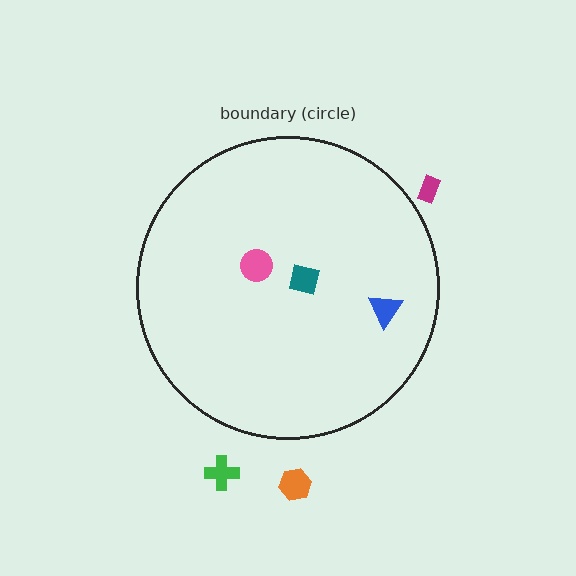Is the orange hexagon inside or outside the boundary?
Outside.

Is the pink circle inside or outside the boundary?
Inside.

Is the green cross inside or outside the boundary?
Outside.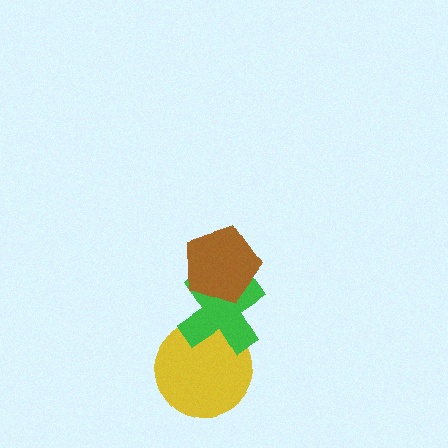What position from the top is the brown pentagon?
The brown pentagon is 1st from the top.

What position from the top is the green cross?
The green cross is 2nd from the top.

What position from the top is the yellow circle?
The yellow circle is 3rd from the top.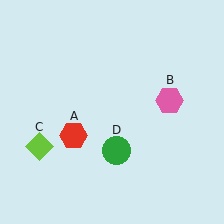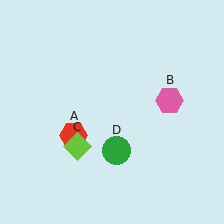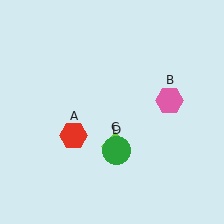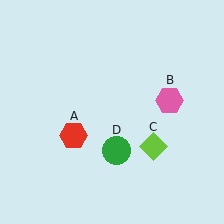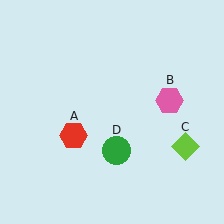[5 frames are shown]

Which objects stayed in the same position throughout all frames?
Red hexagon (object A) and pink hexagon (object B) and green circle (object D) remained stationary.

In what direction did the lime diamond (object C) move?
The lime diamond (object C) moved right.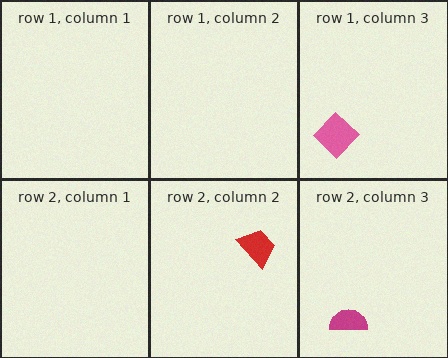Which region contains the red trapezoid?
The row 2, column 2 region.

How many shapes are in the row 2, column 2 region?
1.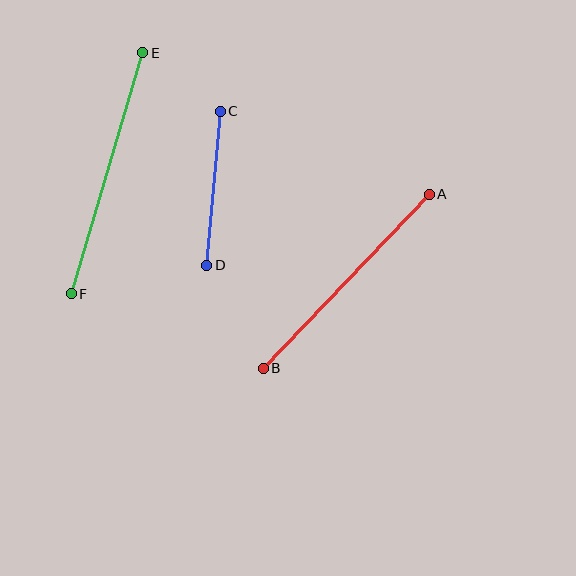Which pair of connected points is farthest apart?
Points E and F are farthest apart.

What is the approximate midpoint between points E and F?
The midpoint is at approximately (107, 173) pixels.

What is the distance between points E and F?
The distance is approximately 252 pixels.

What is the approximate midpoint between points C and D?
The midpoint is at approximately (213, 188) pixels.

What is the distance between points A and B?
The distance is approximately 240 pixels.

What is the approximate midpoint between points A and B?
The midpoint is at approximately (346, 281) pixels.